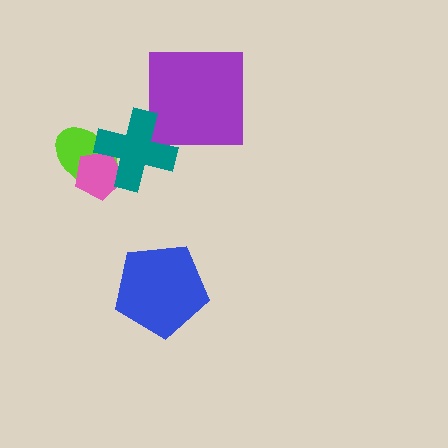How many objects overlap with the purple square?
0 objects overlap with the purple square.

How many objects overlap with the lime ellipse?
2 objects overlap with the lime ellipse.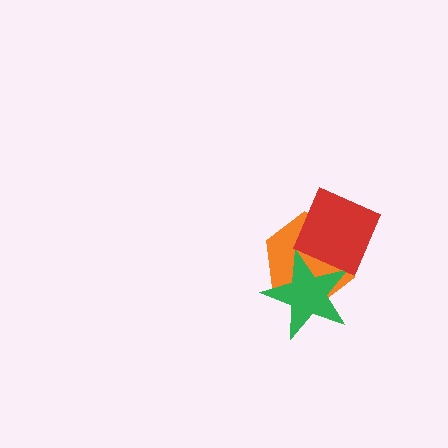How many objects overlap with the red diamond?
2 objects overlap with the red diamond.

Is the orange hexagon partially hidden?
Yes, it is partially covered by another shape.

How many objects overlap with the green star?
2 objects overlap with the green star.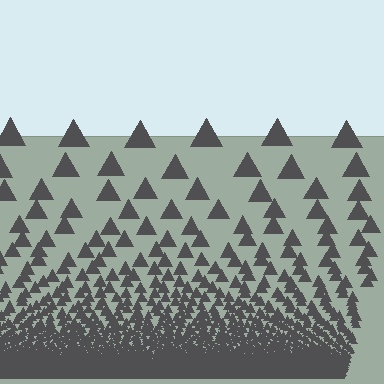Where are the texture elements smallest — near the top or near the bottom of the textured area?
Near the bottom.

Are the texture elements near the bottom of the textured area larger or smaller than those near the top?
Smaller. The gradient is inverted — elements near the bottom are smaller and denser.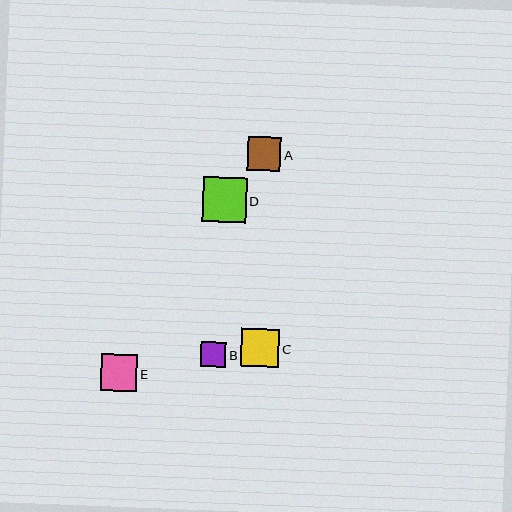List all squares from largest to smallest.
From largest to smallest: D, C, E, A, B.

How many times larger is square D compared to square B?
Square D is approximately 1.8 times the size of square B.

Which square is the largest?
Square D is the largest with a size of approximately 44 pixels.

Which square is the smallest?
Square B is the smallest with a size of approximately 25 pixels.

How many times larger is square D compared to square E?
Square D is approximately 1.2 times the size of square E.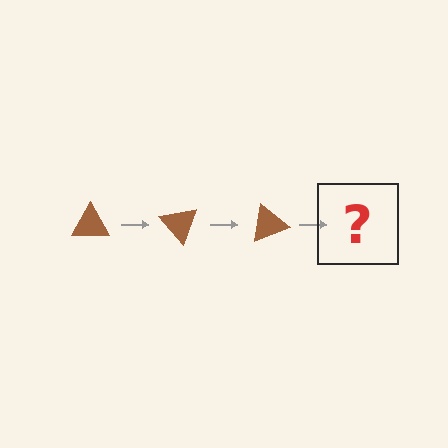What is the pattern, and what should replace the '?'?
The pattern is that the triangle rotates 50 degrees each step. The '?' should be a brown triangle rotated 150 degrees.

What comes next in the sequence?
The next element should be a brown triangle rotated 150 degrees.